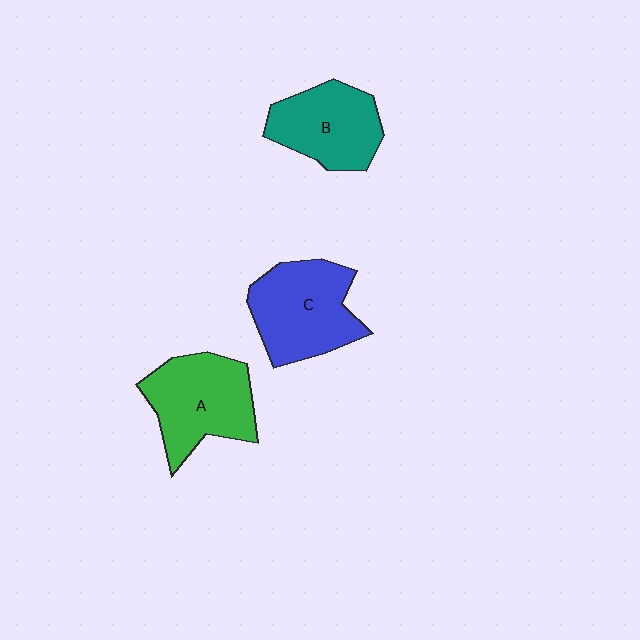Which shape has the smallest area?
Shape B (teal).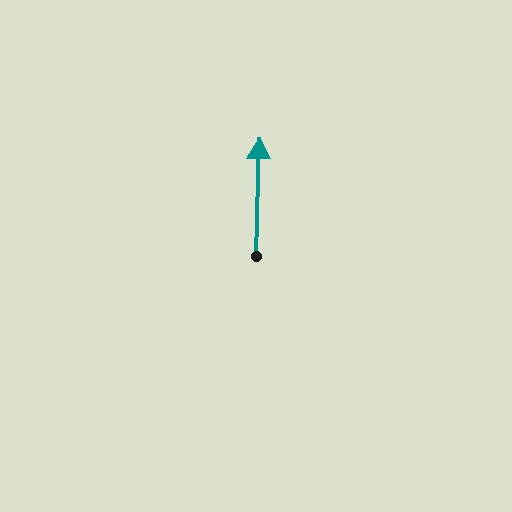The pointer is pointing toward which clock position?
Roughly 12 o'clock.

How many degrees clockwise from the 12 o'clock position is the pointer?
Approximately 2 degrees.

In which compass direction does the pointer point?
North.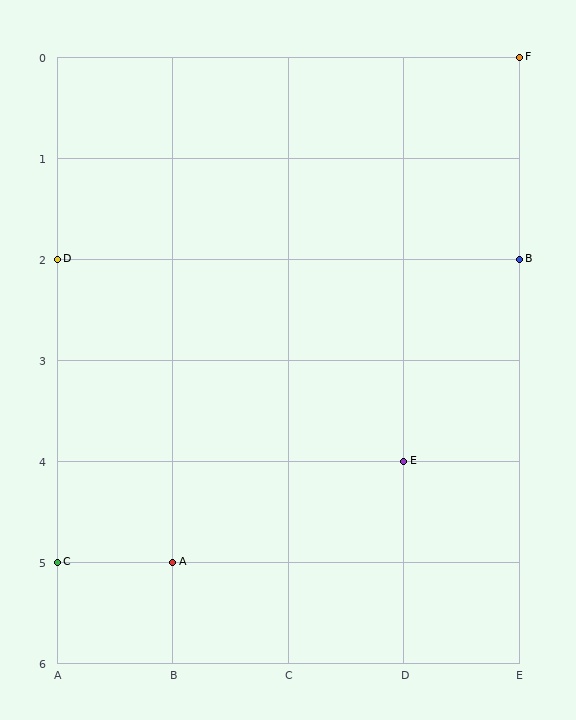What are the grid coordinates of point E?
Point E is at grid coordinates (D, 4).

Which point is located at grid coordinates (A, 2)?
Point D is at (A, 2).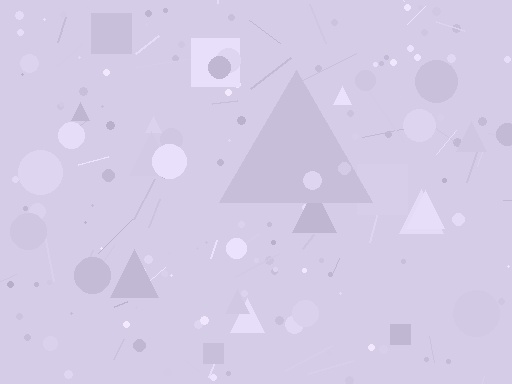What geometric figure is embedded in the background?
A triangle is embedded in the background.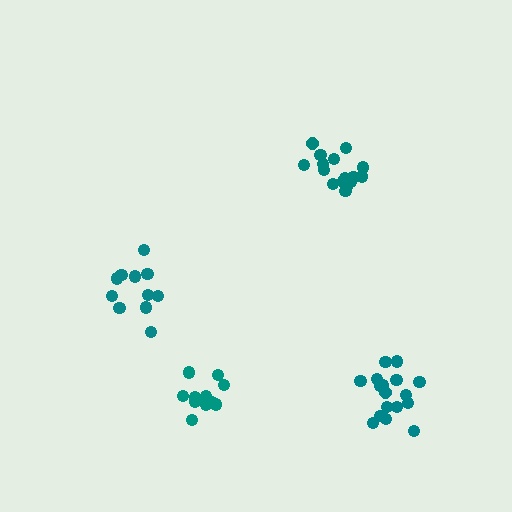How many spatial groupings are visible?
There are 4 spatial groupings.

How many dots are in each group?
Group 1: 16 dots, Group 2: 11 dots, Group 3: 12 dots, Group 4: 17 dots (56 total).